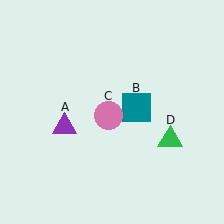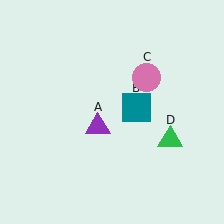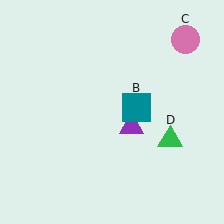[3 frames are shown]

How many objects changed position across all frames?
2 objects changed position: purple triangle (object A), pink circle (object C).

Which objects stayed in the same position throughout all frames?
Teal square (object B) and green triangle (object D) remained stationary.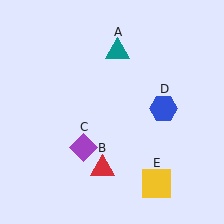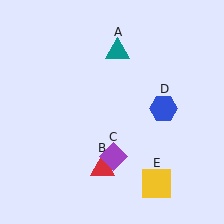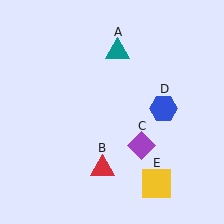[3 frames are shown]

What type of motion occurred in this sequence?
The purple diamond (object C) rotated counterclockwise around the center of the scene.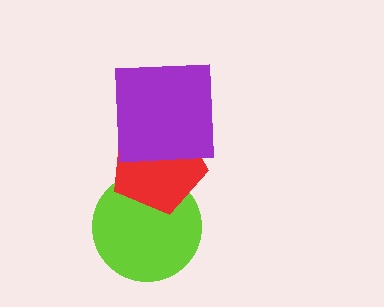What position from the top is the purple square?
The purple square is 1st from the top.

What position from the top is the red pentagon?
The red pentagon is 2nd from the top.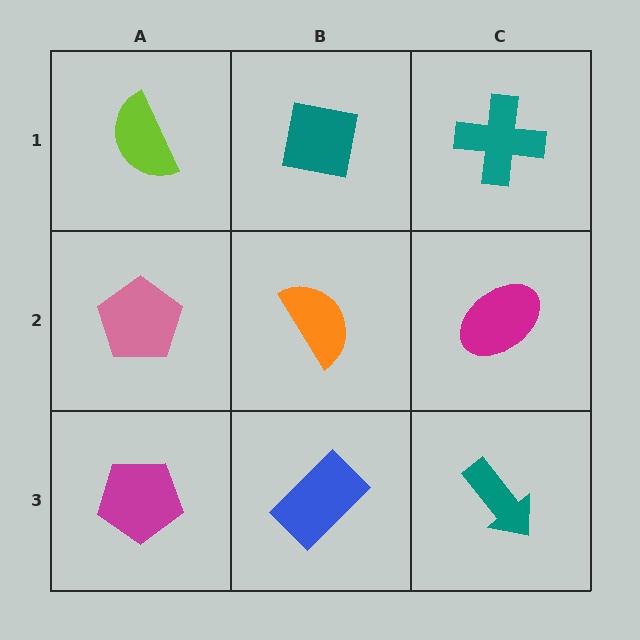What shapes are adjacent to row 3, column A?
A pink pentagon (row 2, column A), a blue rectangle (row 3, column B).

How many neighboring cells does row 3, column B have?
3.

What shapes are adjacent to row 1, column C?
A magenta ellipse (row 2, column C), a teal square (row 1, column B).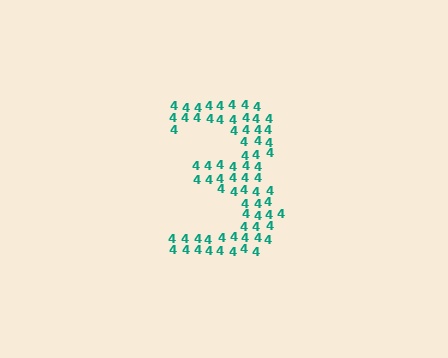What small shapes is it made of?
It is made of small digit 4's.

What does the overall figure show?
The overall figure shows the digit 3.